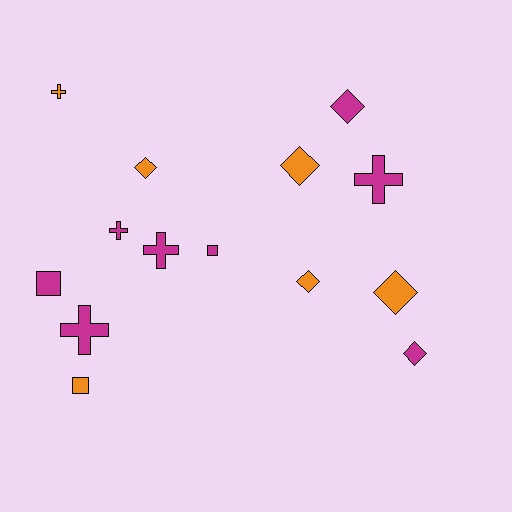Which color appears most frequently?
Magenta, with 8 objects.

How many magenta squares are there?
There are 2 magenta squares.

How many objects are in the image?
There are 14 objects.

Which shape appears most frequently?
Diamond, with 6 objects.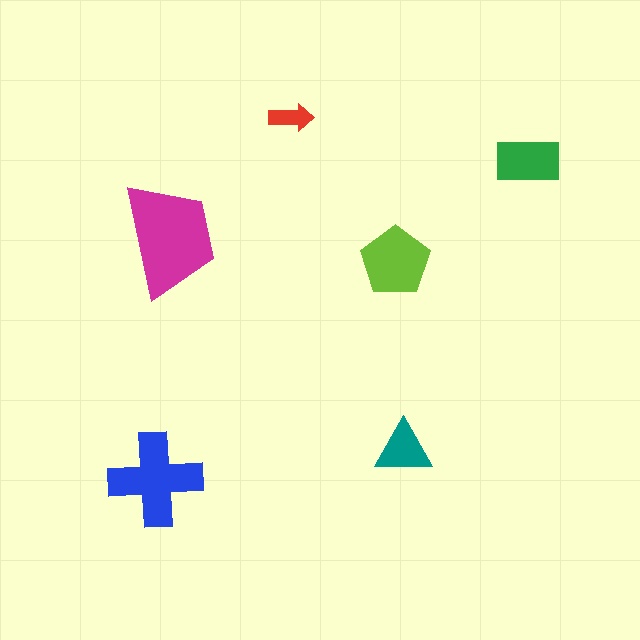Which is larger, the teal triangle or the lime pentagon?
The lime pentagon.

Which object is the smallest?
The red arrow.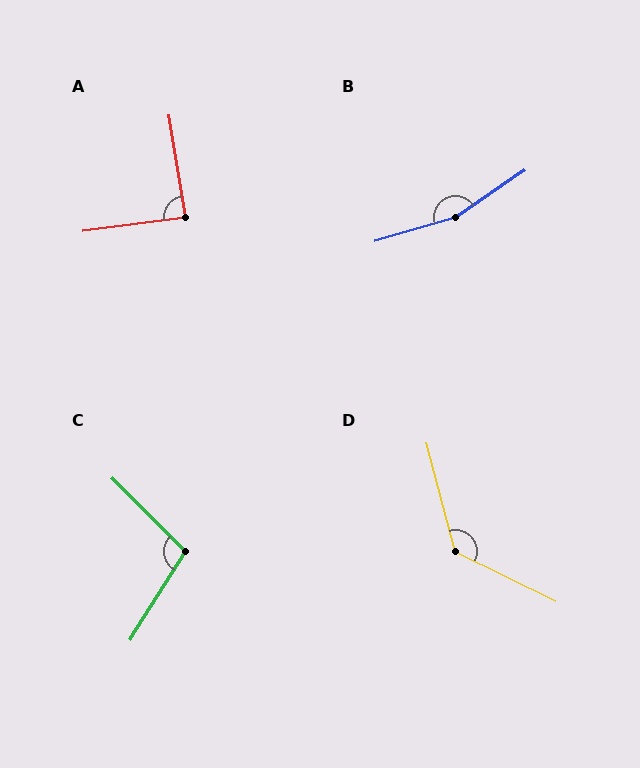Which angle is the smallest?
A, at approximately 88 degrees.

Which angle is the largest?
B, at approximately 162 degrees.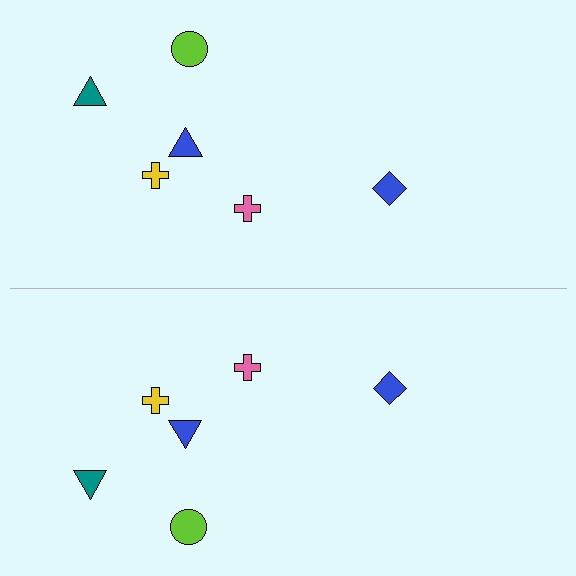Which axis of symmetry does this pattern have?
The pattern has a horizontal axis of symmetry running through the center of the image.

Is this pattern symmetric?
Yes, this pattern has bilateral (reflection) symmetry.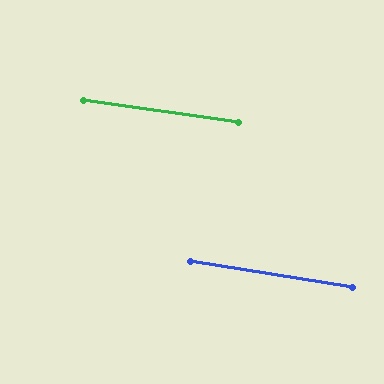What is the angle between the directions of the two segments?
Approximately 1 degree.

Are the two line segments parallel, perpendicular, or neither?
Parallel — their directions differ by only 0.9°.